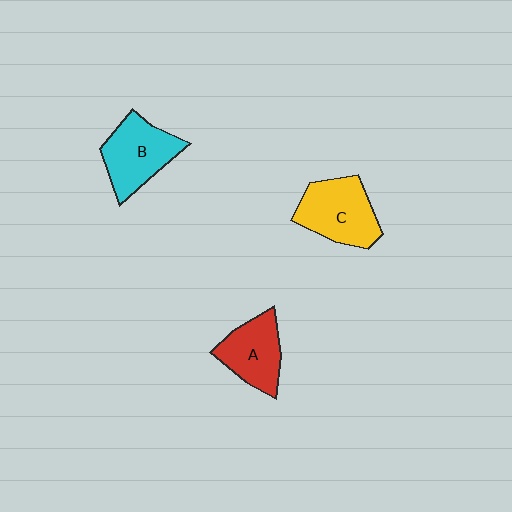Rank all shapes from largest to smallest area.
From largest to smallest: C (yellow), B (cyan), A (red).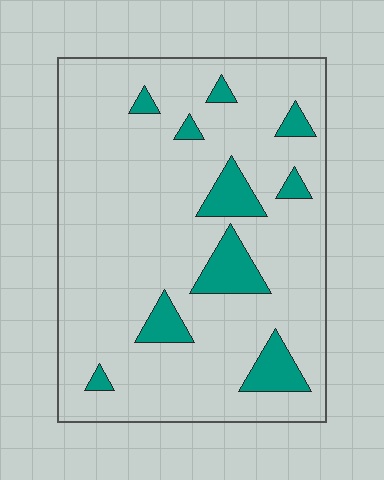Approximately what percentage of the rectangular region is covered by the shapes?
Approximately 15%.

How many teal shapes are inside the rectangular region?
10.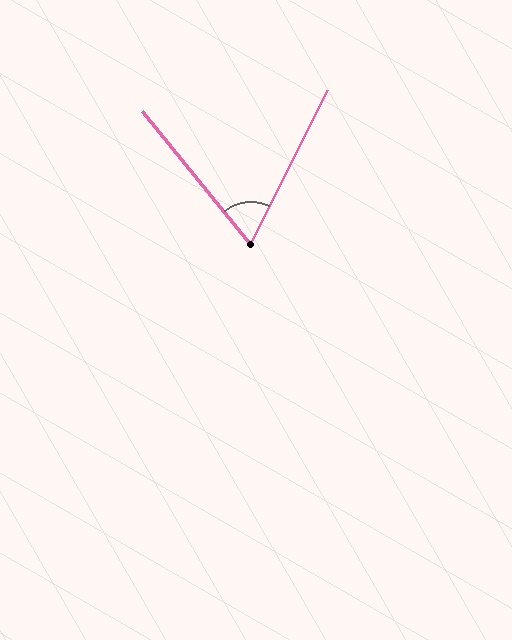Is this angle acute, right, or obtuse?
It is acute.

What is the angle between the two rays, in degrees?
Approximately 65 degrees.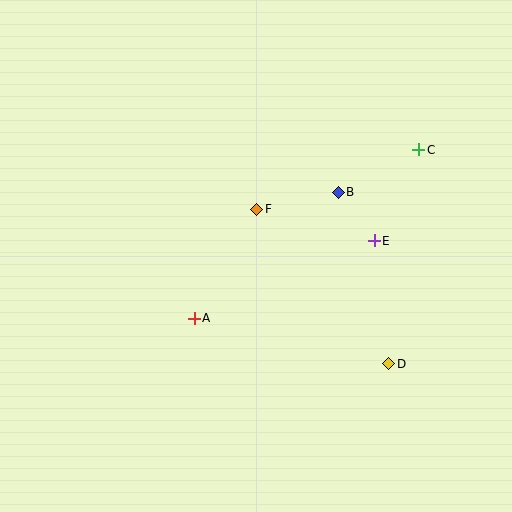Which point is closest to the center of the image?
Point F at (257, 209) is closest to the center.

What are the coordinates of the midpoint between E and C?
The midpoint between E and C is at (396, 195).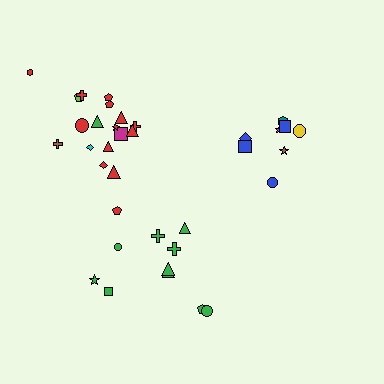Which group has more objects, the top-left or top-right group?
The top-left group.